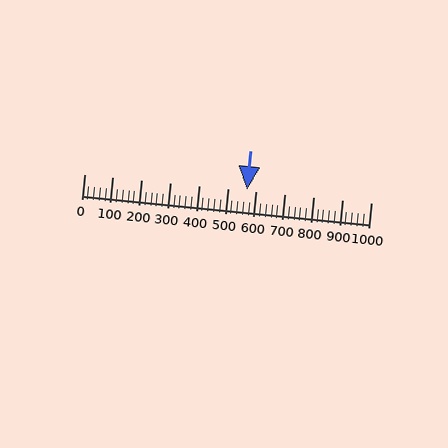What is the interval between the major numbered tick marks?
The major tick marks are spaced 100 units apart.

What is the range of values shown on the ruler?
The ruler shows values from 0 to 1000.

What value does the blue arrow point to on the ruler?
The blue arrow points to approximately 569.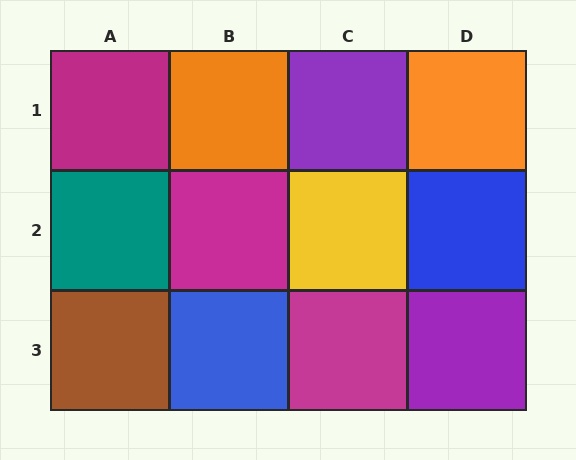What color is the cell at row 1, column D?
Orange.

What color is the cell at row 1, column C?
Purple.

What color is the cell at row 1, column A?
Magenta.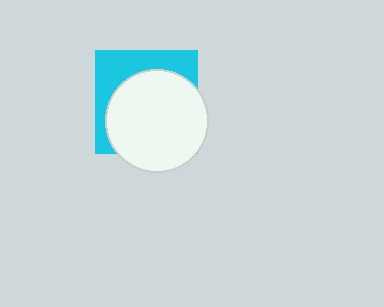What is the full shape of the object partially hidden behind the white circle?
The partially hidden object is a cyan square.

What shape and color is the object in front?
The object in front is a white circle.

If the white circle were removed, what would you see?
You would see the complete cyan square.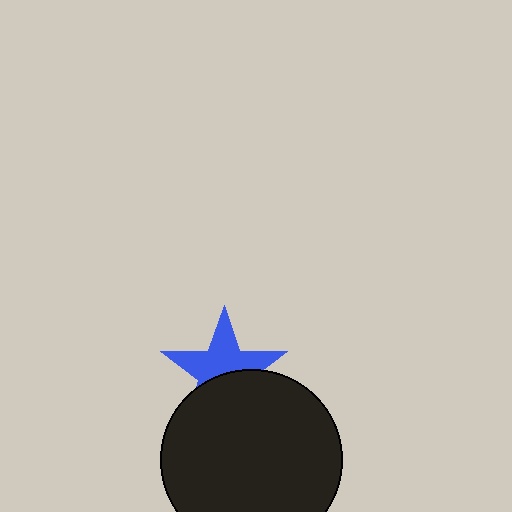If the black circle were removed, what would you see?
You would see the complete blue star.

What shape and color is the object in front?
The object in front is a black circle.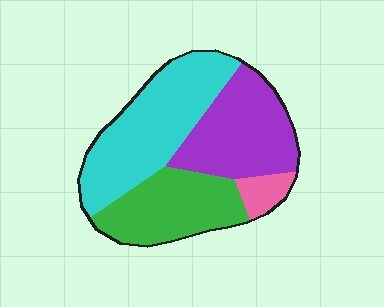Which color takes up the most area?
Cyan, at roughly 40%.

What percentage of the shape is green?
Green covers about 25% of the shape.